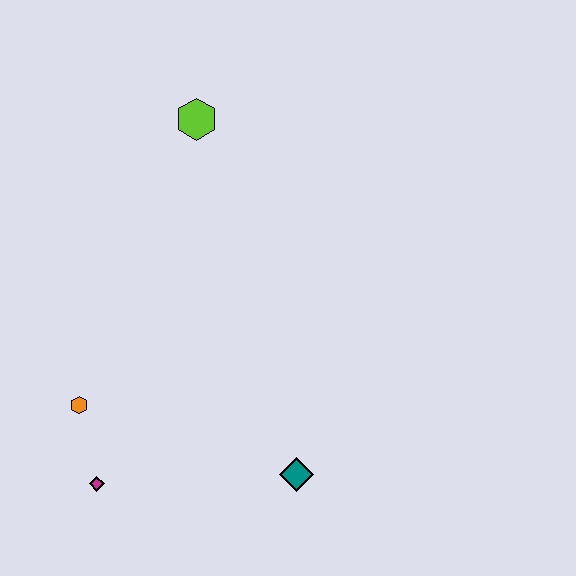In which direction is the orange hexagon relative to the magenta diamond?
The orange hexagon is above the magenta diamond.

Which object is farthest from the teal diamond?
The lime hexagon is farthest from the teal diamond.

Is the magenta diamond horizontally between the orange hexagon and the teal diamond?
Yes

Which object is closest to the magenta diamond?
The orange hexagon is closest to the magenta diamond.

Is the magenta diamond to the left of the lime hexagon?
Yes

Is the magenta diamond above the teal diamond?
No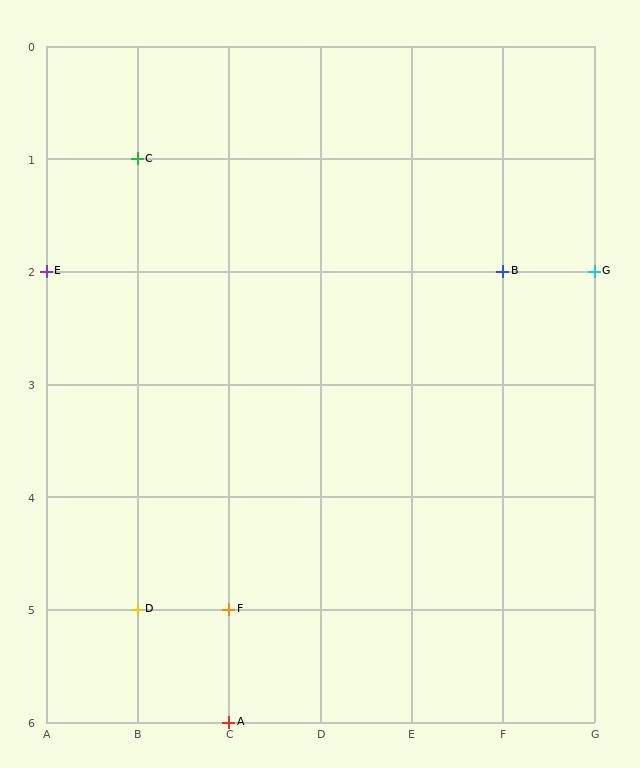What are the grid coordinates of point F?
Point F is at grid coordinates (C, 5).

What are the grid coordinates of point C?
Point C is at grid coordinates (B, 1).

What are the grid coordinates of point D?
Point D is at grid coordinates (B, 5).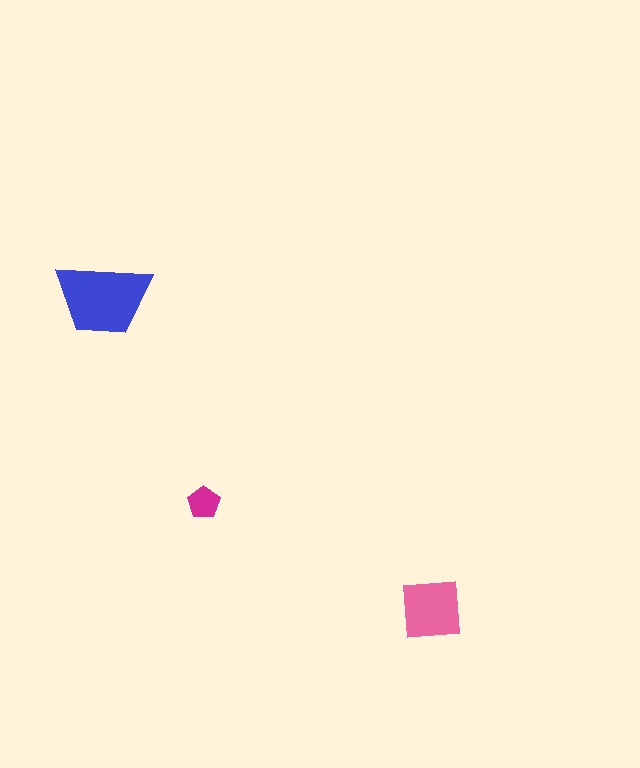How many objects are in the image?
There are 3 objects in the image.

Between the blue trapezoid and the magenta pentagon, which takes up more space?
The blue trapezoid.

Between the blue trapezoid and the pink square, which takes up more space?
The blue trapezoid.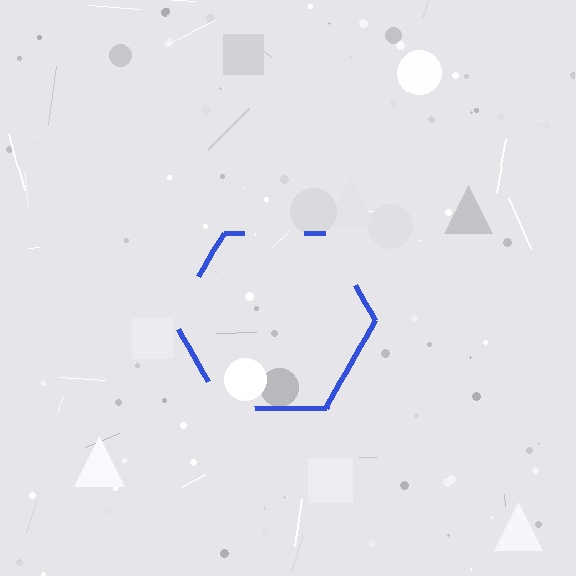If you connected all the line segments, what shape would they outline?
They would outline a hexagon.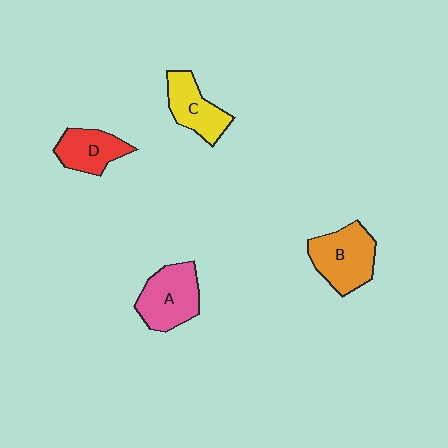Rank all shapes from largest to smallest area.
From largest to smallest: B (orange), A (pink), C (yellow), D (red).